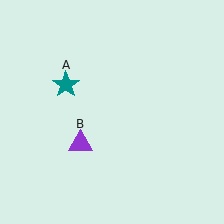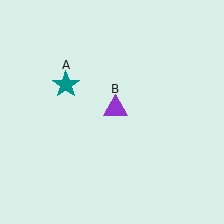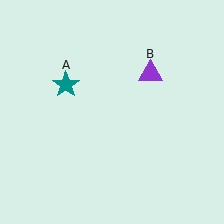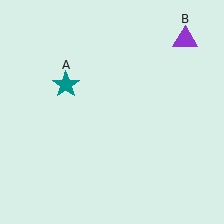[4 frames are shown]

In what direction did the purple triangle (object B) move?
The purple triangle (object B) moved up and to the right.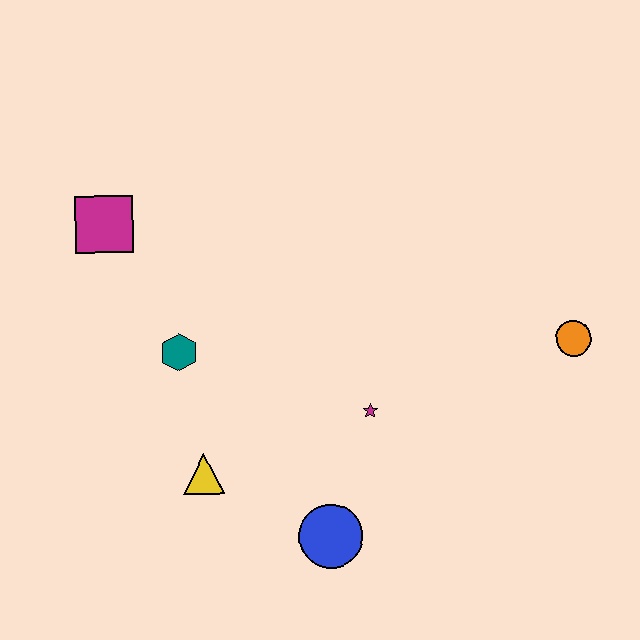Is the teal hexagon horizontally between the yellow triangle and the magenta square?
Yes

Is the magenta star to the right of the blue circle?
Yes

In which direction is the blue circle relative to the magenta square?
The blue circle is below the magenta square.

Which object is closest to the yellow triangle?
The teal hexagon is closest to the yellow triangle.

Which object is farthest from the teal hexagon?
The orange circle is farthest from the teal hexagon.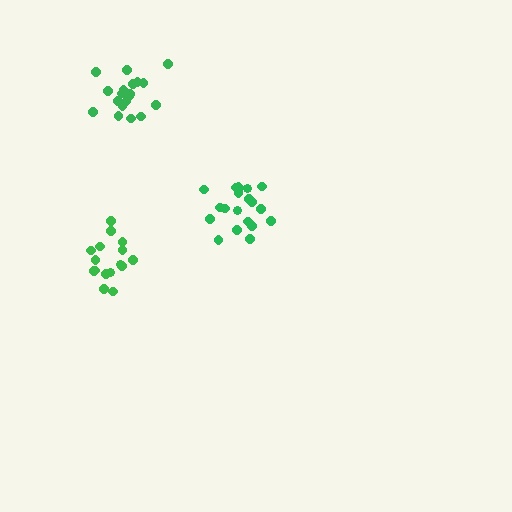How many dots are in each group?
Group 1: 20 dots, Group 2: 19 dots, Group 3: 16 dots (55 total).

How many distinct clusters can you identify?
There are 3 distinct clusters.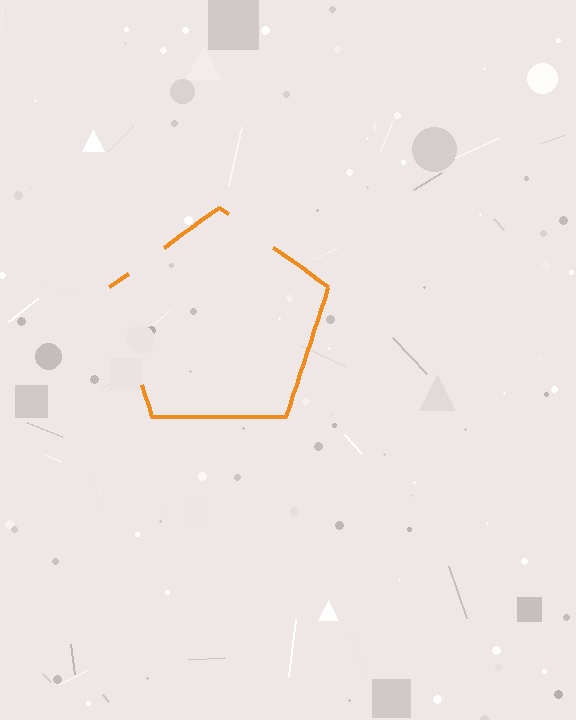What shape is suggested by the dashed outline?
The dashed outline suggests a pentagon.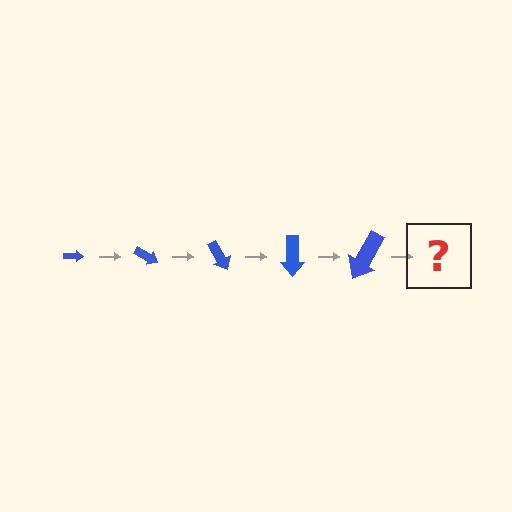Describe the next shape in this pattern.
It should be an arrow, larger than the previous one and rotated 150 degrees from the start.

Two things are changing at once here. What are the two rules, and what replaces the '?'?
The two rules are that the arrow grows larger each step and it rotates 30 degrees each step. The '?' should be an arrow, larger than the previous one and rotated 150 degrees from the start.